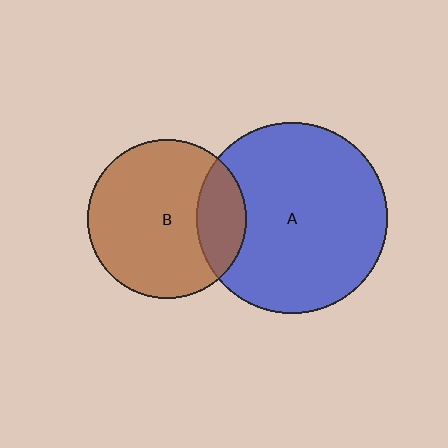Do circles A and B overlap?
Yes.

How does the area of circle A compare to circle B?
Approximately 1.4 times.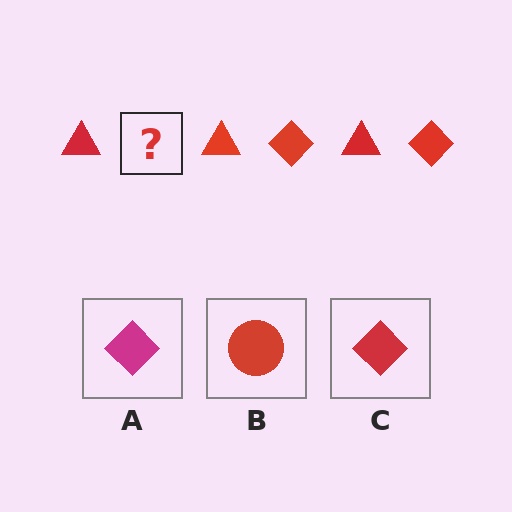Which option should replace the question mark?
Option C.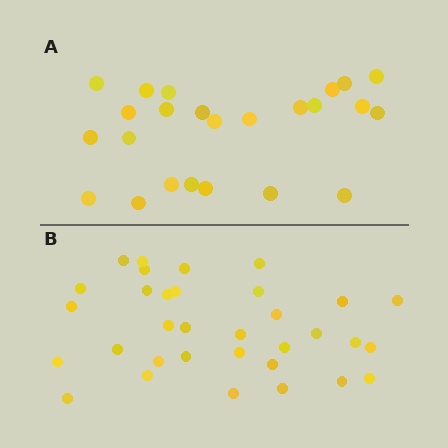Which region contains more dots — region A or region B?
Region B (the bottom region) has more dots.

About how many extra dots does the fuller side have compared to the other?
Region B has roughly 8 or so more dots than region A.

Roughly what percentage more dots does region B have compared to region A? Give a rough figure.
About 40% more.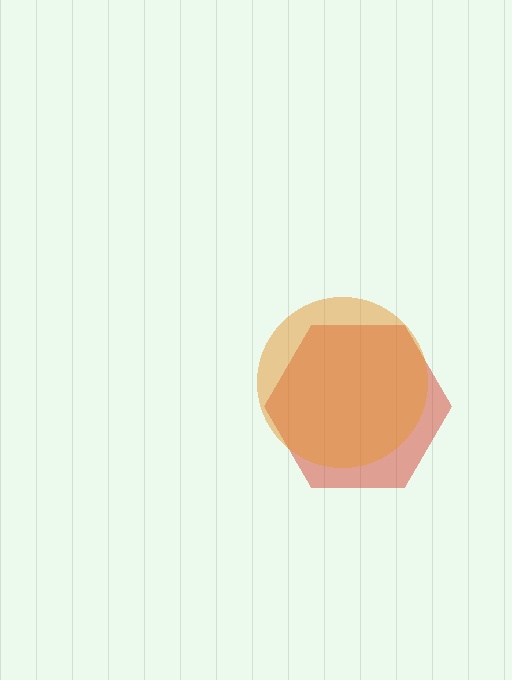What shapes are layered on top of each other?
The layered shapes are: a red hexagon, an orange circle.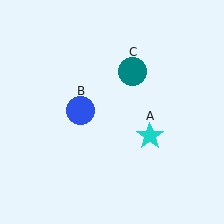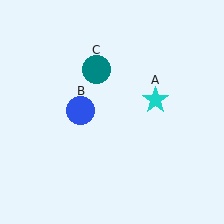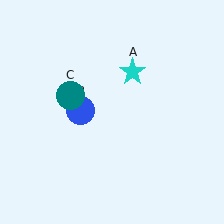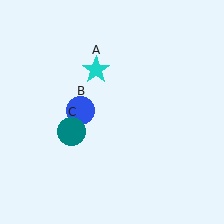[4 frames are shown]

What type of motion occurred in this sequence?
The cyan star (object A), teal circle (object C) rotated counterclockwise around the center of the scene.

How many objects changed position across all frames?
2 objects changed position: cyan star (object A), teal circle (object C).